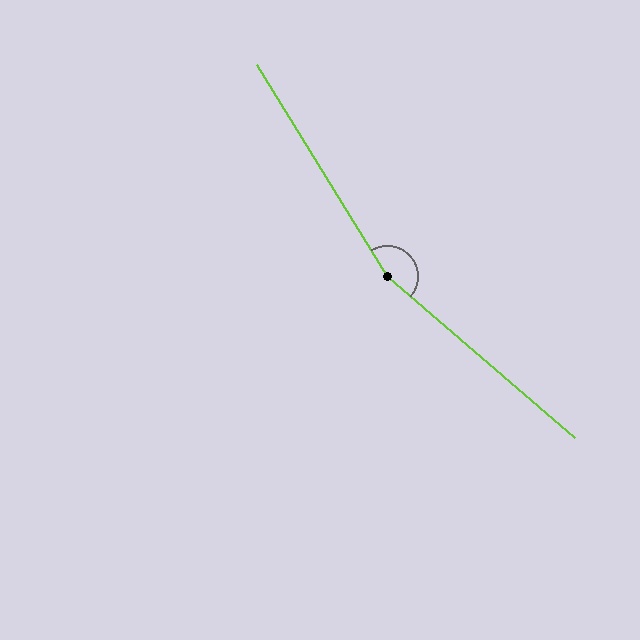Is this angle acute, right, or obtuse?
It is obtuse.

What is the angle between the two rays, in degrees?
Approximately 162 degrees.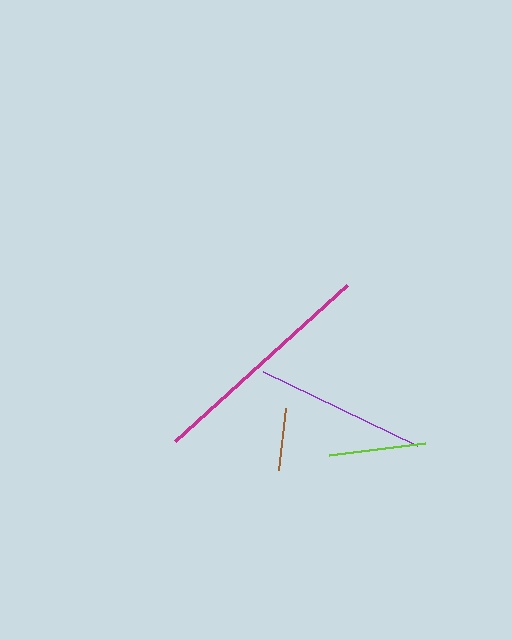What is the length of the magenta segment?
The magenta segment is approximately 231 pixels long.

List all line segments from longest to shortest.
From longest to shortest: magenta, purple, lime, brown.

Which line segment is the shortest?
The brown line is the shortest at approximately 62 pixels.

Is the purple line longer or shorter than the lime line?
The purple line is longer than the lime line.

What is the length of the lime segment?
The lime segment is approximately 97 pixels long.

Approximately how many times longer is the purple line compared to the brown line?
The purple line is approximately 2.8 times the length of the brown line.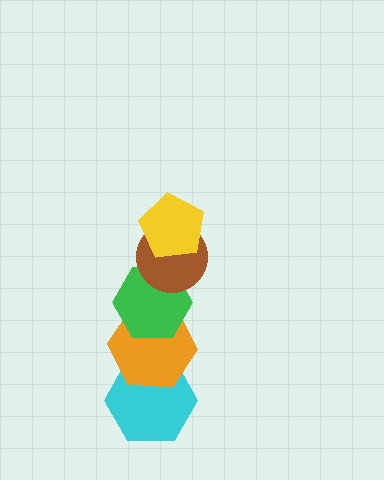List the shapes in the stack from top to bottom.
From top to bottom: the yellow pentagon, the brown circle, the green hexagon, the orange hexagon, the cyan hexagon.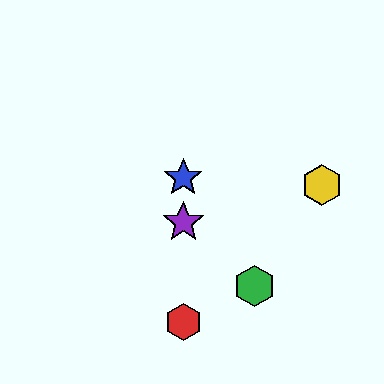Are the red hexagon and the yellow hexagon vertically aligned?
No, the red hexagon is at x≈183 and the yellow hexagon is at x≈322.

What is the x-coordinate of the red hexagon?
The red hexagon is at x≈183.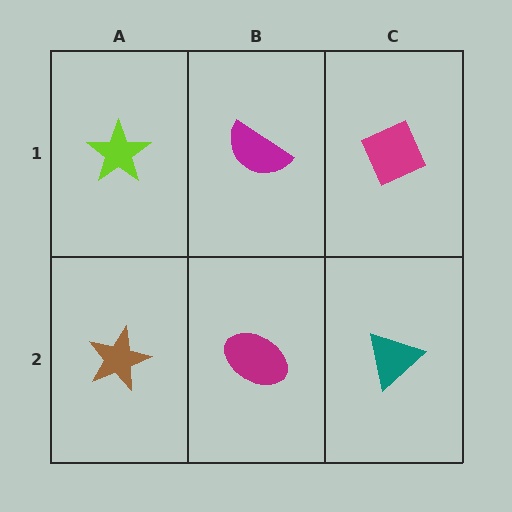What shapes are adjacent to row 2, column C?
A magenta diamond (row 1, column C), a magenta ellipse (row 2, column B).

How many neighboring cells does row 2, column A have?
2.